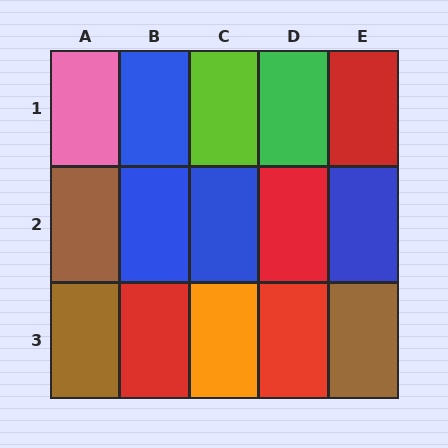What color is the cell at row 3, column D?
Red.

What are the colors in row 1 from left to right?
Pink, blue, lime, green, red.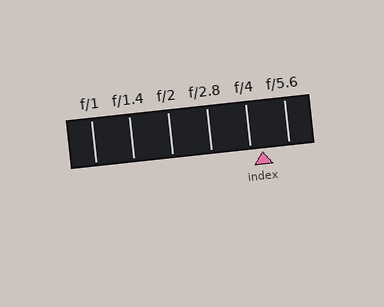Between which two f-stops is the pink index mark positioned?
The index mark is between f/4 and f/5.6.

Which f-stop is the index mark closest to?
The index mark is closest to f/4.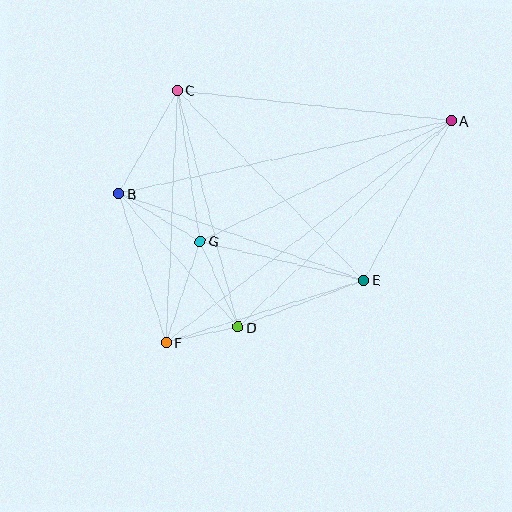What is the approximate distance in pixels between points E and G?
The distance between E and G is approximately 168 pixels.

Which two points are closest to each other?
Points D and F are closest to each other.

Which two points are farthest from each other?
Points A and F are farthest from each other.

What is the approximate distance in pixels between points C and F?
The distance between C and F is approximately 252 pixels.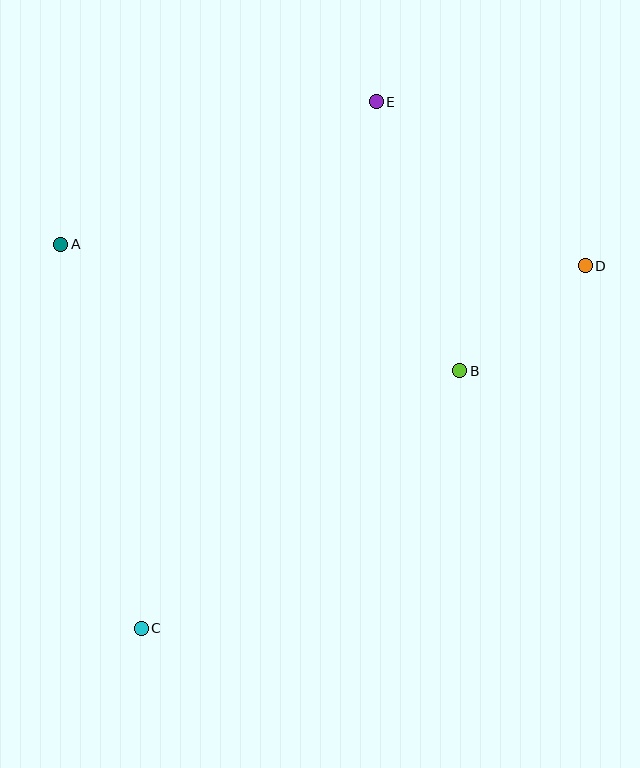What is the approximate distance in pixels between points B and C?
The distance between B and C is approximately 410 pixels.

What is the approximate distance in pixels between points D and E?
The distance between D and E is approximately 265 pixels.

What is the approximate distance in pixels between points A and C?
The distance between A and C is approximately 392 pixels.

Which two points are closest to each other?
Points B and D are closest to each other.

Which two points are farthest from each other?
Points C and E are farthest from each other.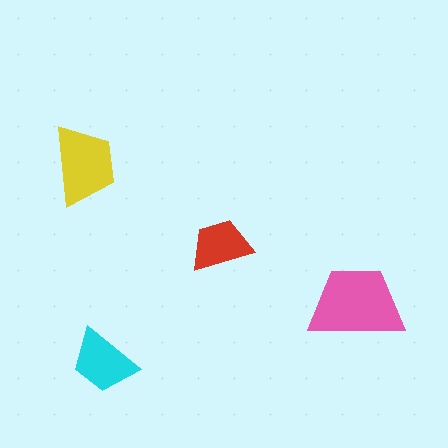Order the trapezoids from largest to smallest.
the pink one, the yellow one, the cyan one, the red one.